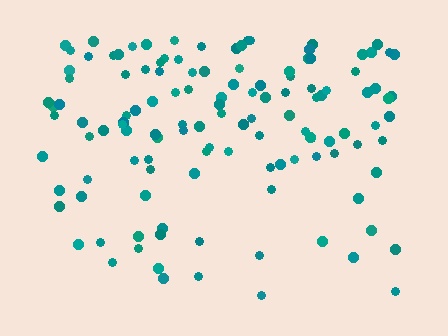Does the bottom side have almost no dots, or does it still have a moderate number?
Still a moderate number, just noticeably fewer than the top.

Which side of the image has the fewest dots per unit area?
The bottom.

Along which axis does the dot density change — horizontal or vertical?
Vertical.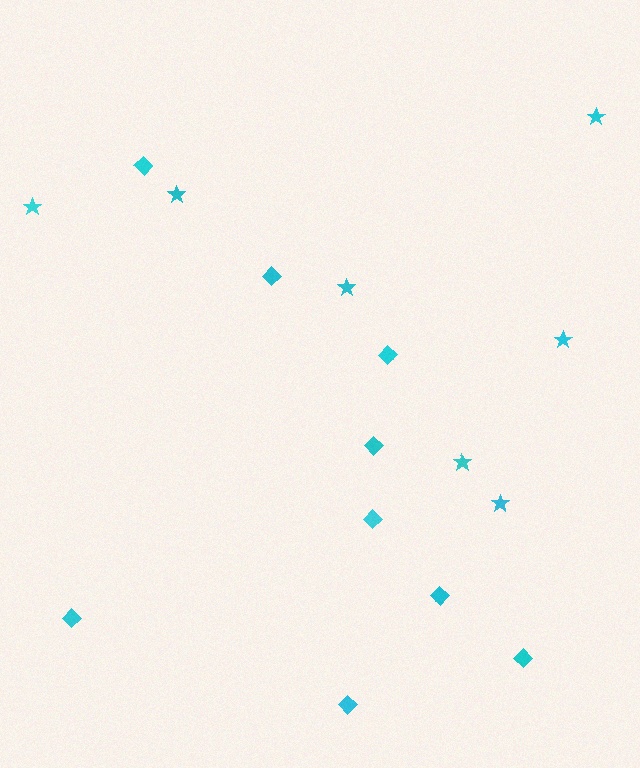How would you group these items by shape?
There are 2 groups: one group of stars (7) and one group of diamonds (9).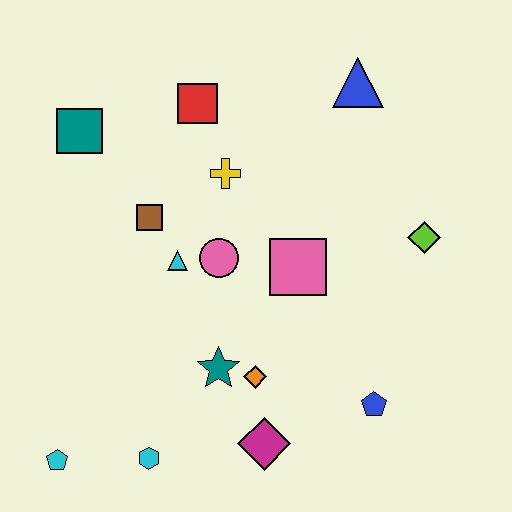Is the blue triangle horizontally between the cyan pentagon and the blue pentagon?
Yes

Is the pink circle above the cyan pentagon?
Yes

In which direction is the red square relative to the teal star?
The red square is above the teal star.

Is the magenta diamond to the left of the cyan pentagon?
No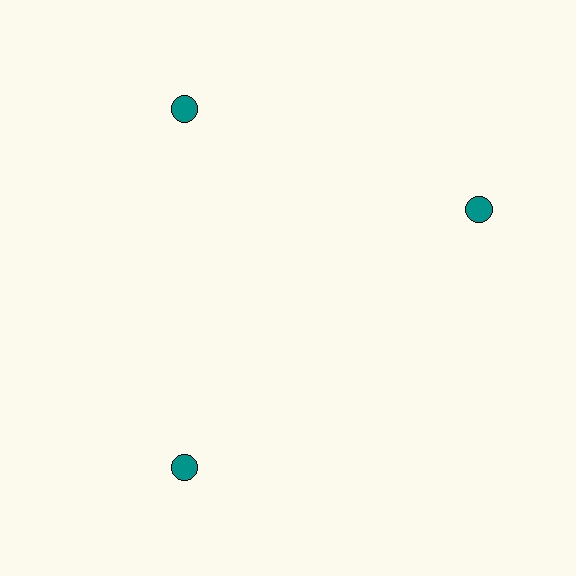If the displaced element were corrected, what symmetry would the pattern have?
It would have 3-fold rotational symmetry — the pattern would map onto itself every 120 degrees.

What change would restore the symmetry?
The symmetry would be restored by rotating it back into even spacing with its neighbors so that all 3 circles sit at equal angles and equal distance from the center.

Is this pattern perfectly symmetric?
No. The 3 teal circles are arranged in a ring, but one element near the 3 o'clock position is rotated out of alignment along the ring, breaking the 3-fold rotational symmetry.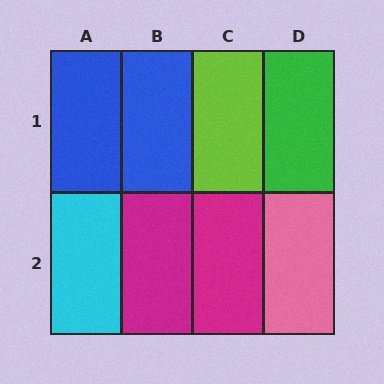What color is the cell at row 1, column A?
Blue.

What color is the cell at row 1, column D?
Green.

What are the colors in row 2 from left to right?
Cyan, magenta, magenta, pink.